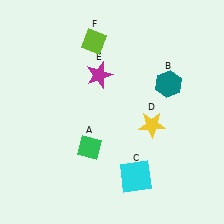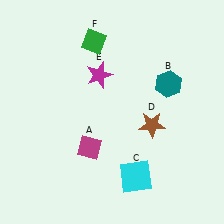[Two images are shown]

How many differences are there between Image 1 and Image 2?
There are 3 differences between the two images.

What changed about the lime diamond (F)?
In Image 1, F is lime. In Image 2, it changed to green.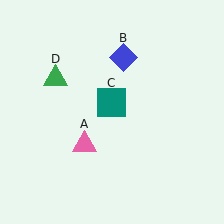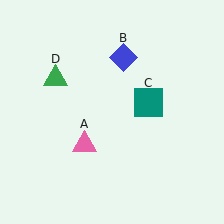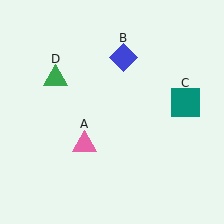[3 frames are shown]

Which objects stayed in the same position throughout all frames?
Pink triangle (object A) and blue diamond (object B) and green triangle (object D) remained stationary.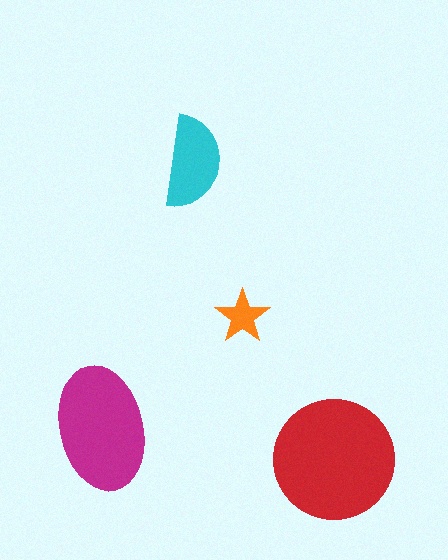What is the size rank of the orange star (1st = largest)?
4th.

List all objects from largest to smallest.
The red circle, the magenta ellipse, the cyan semicircle, the orange star.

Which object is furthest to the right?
The red circle is rightmost.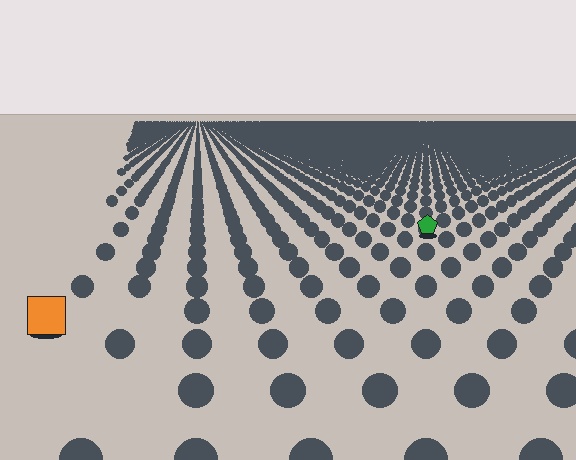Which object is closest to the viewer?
The orange square is closest. The texture marks near it are larger and more spread out.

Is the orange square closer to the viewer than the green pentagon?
Yes. The orange square is closer — you can tell from the texture gradient: the ground texture is coarser near it.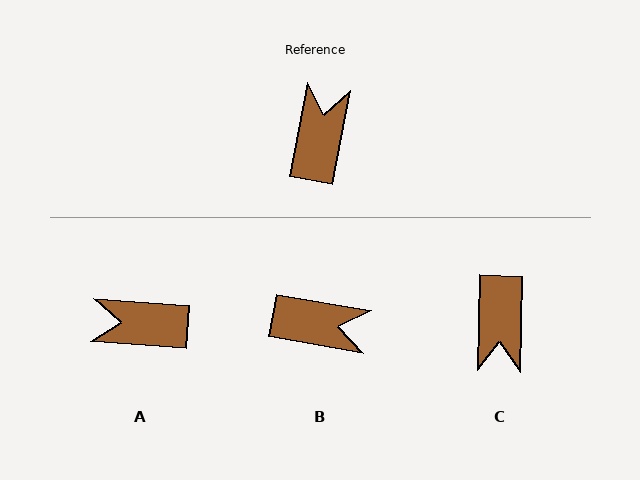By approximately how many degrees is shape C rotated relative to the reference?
Approximately 171 degrees clockwise.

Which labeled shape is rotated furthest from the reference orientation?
C, about 171 degrees away.